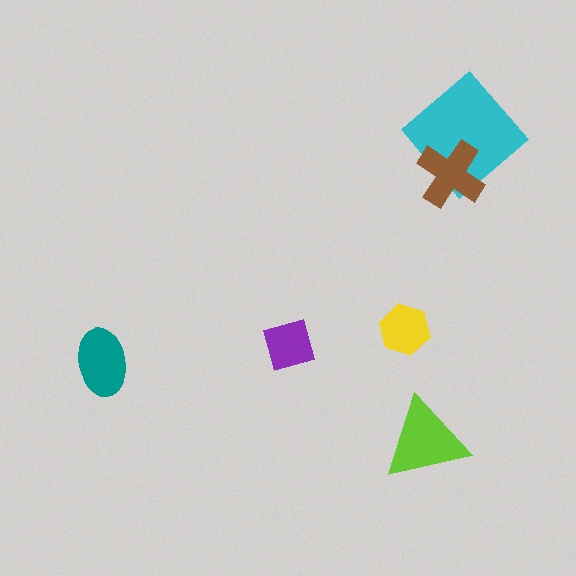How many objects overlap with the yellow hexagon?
0 objects overlap with the yellow hexagon.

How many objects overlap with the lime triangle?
0 objects overlap with the lime triangle.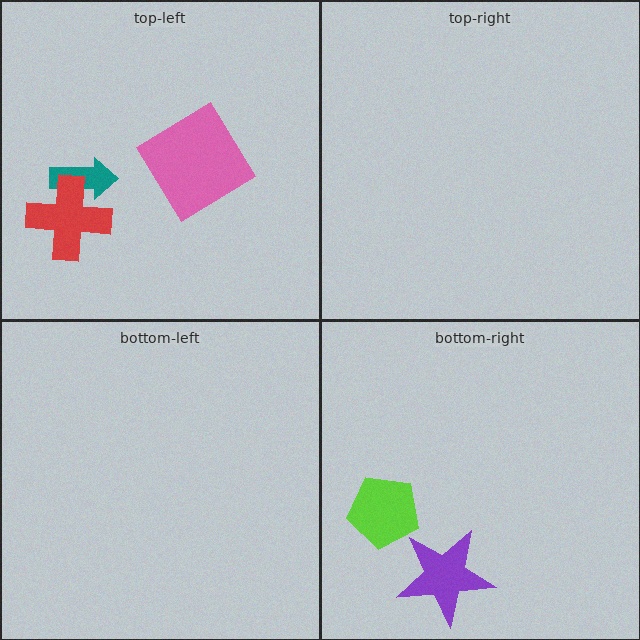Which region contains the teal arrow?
The top-left region.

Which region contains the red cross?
The top-left region.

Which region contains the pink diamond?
The top-left region.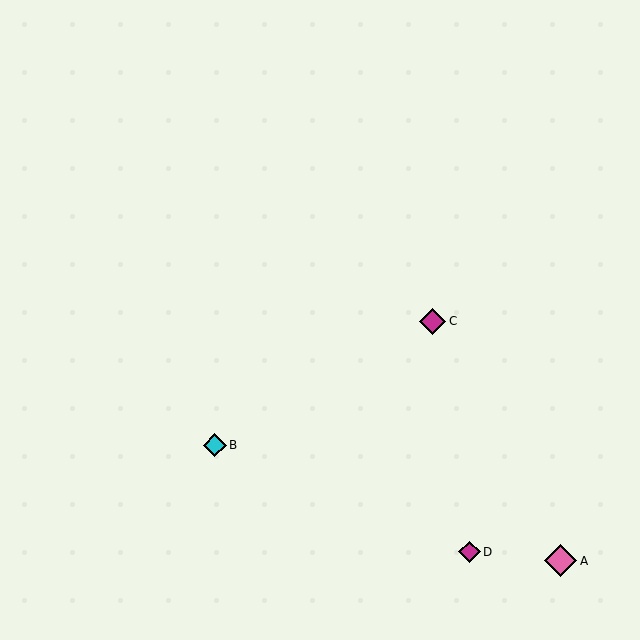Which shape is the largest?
The pink diamond (labeled A) is the largest.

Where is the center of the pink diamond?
The center of the pink diamond is at (561, 561).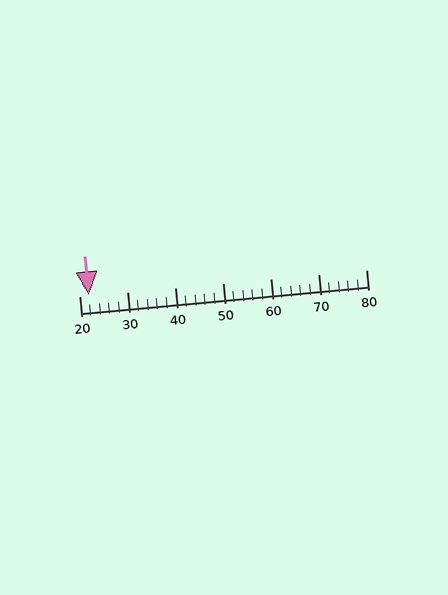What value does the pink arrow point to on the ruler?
The pink arrow points to approximately 22.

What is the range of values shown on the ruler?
The ruler shows values from 20 to 80.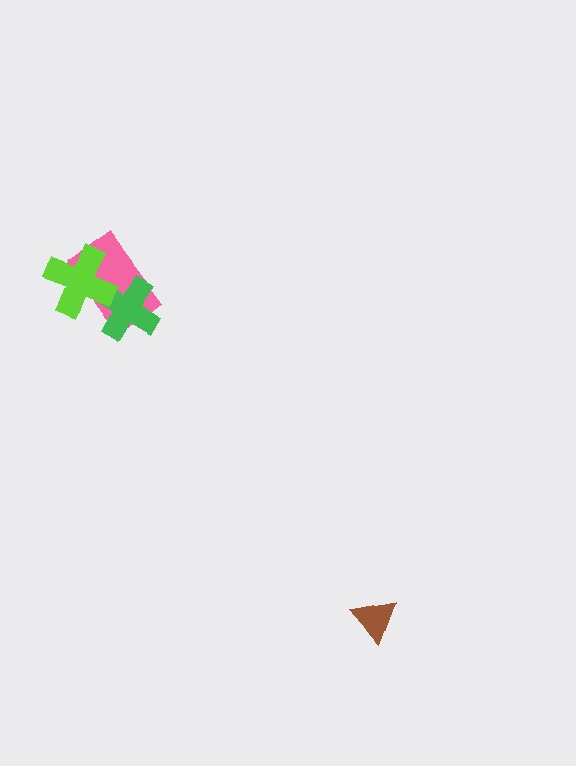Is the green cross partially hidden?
Yes, it is partially covered by another shape.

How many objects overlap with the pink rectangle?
2 objects overlap with the pink rectangle.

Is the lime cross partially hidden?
No, no other shape covers it.